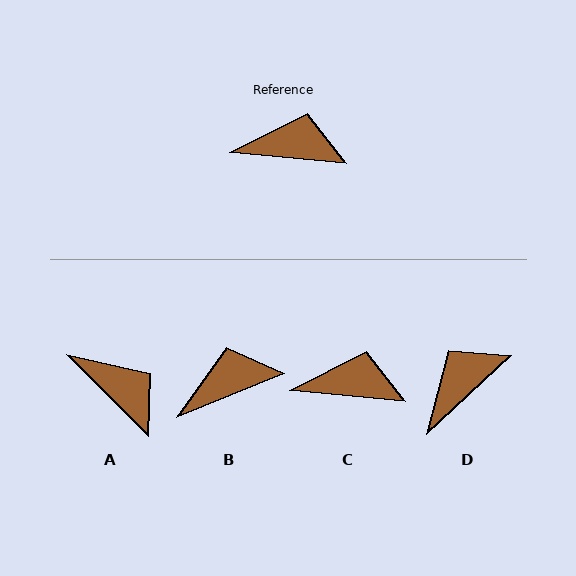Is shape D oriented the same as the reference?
No, it is off by about 48 degrees.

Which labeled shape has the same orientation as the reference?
C.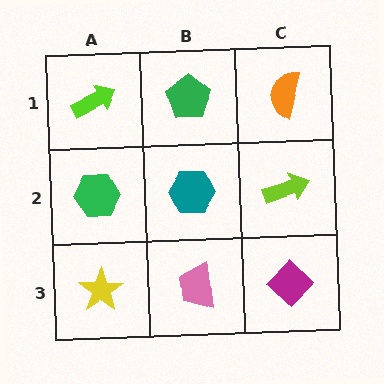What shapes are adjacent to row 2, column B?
A green pentagon (row 1, column B), a pink trapezoid (row 3, column B), a green hexagon (row 2, column A), a lime arrow (row 2, column C).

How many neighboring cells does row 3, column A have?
2.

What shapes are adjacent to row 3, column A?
A green hexagon (row 2, column A), a pink trapezoid (row 3, column B).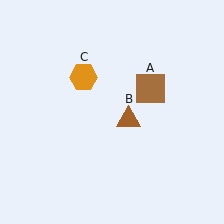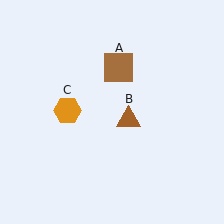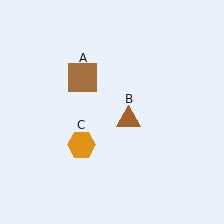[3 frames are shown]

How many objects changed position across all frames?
2 objects changed position: brown square (object A), orange hexagon (object C).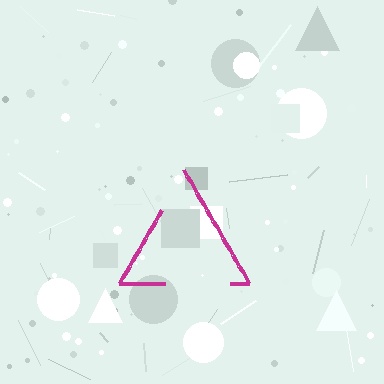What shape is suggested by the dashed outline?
The dashed outline suggests a triangle.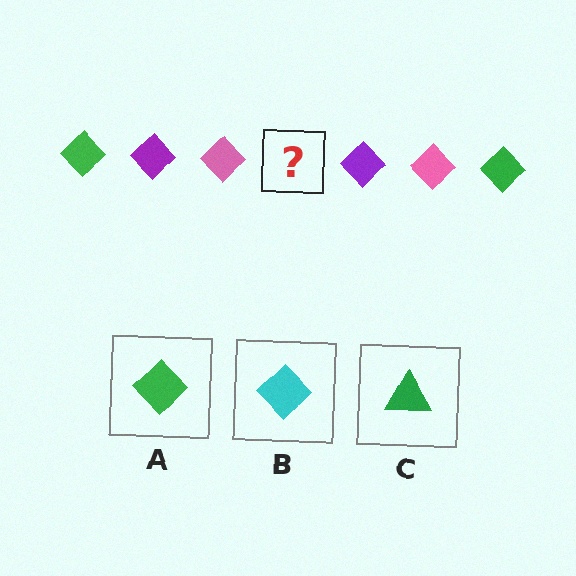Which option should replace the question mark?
Option A.